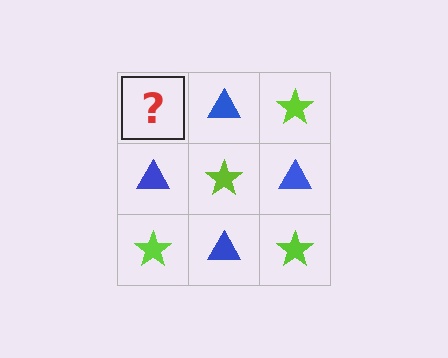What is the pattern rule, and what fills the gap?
The rule is that it alternates lime star and blue triangle in a checkerboard pattern. The gap should be filled with a lime star.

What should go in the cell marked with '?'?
The missing cell should contain a lime star.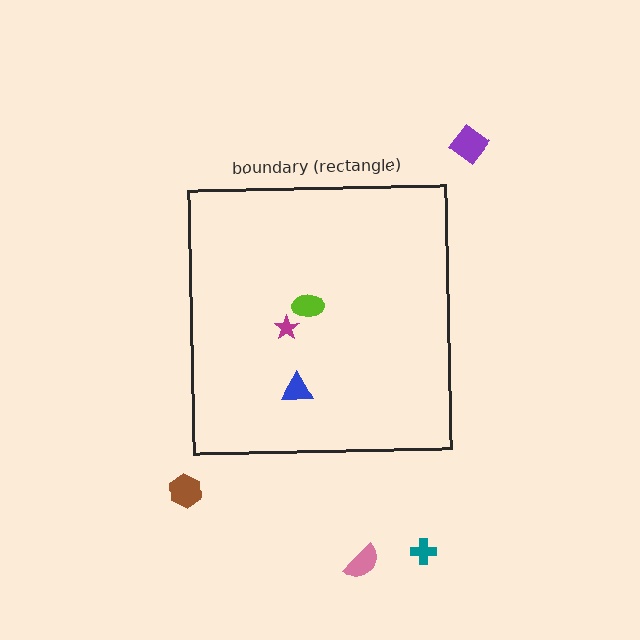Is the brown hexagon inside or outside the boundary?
Outside.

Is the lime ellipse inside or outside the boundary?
Inside.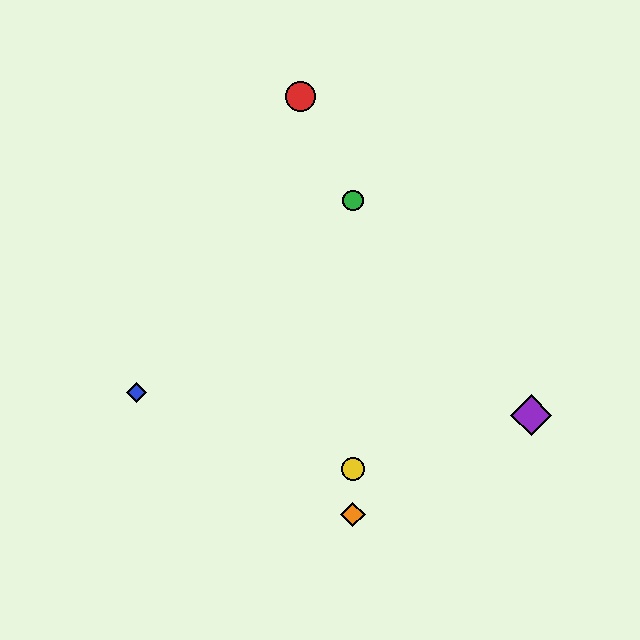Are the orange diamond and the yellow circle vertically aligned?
Yes, both are at x≈353.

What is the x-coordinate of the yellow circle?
The yellow circle is at x≈353.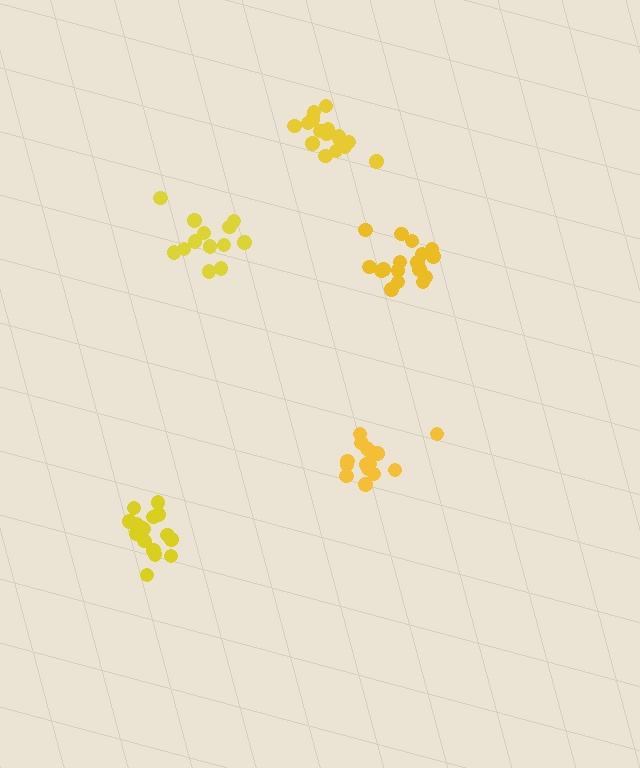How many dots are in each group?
Group 1: 16 dots, Group 2: 13 dots, Group 3: 17 dots, Group 4: 15 dots, Group 5: 18 dots (79 total).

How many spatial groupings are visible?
There are 5 spatial groupings.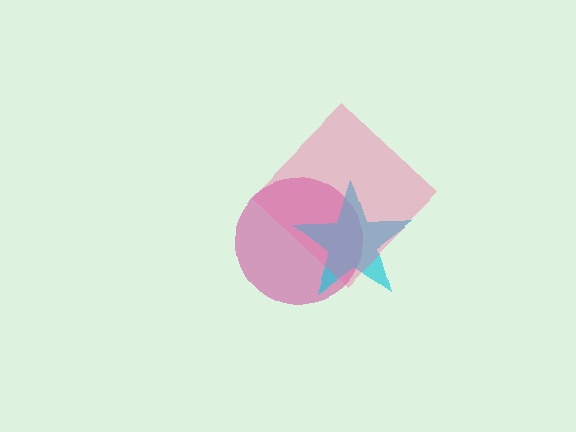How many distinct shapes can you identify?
There are 3 distinct shapes: a magenta circle, a cyan star, a pink diamond.